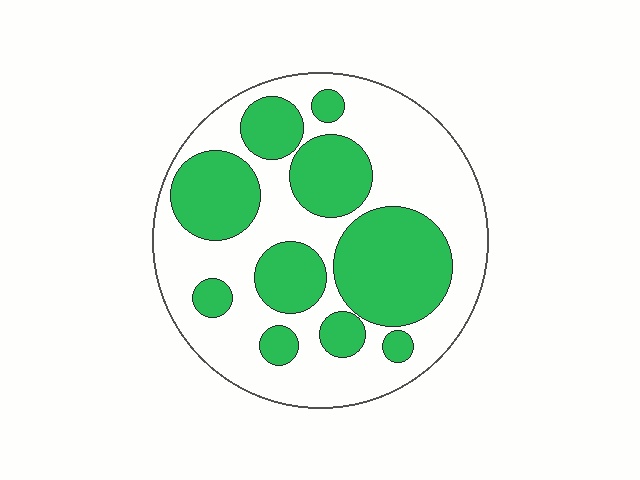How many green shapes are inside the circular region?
10.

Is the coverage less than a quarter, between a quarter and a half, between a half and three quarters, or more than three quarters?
Between a quarter and a half.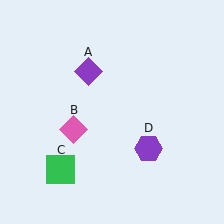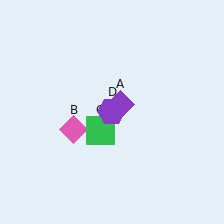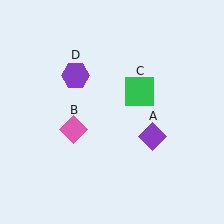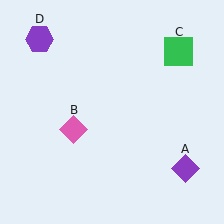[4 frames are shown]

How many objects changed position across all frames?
3 objects changed position: purple diamond (object A), green square (object C), purple hexagon (object D).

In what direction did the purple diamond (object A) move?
The purple diamond (object A) moved down and to the right.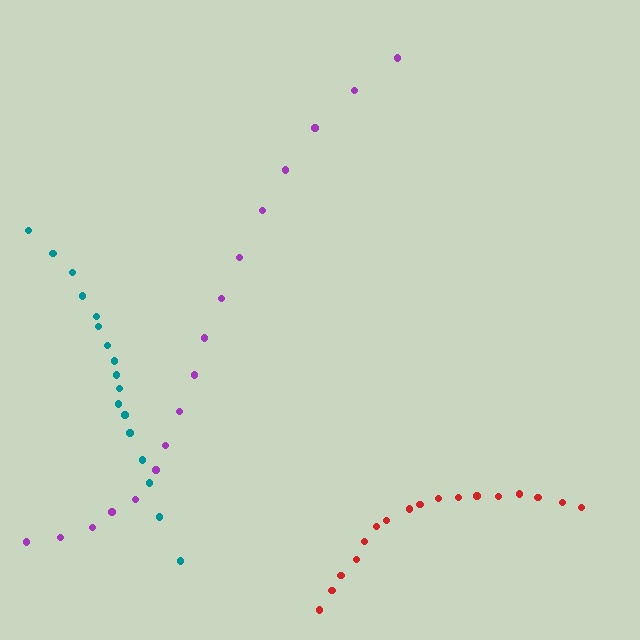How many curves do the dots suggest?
There are 3 distinct paths.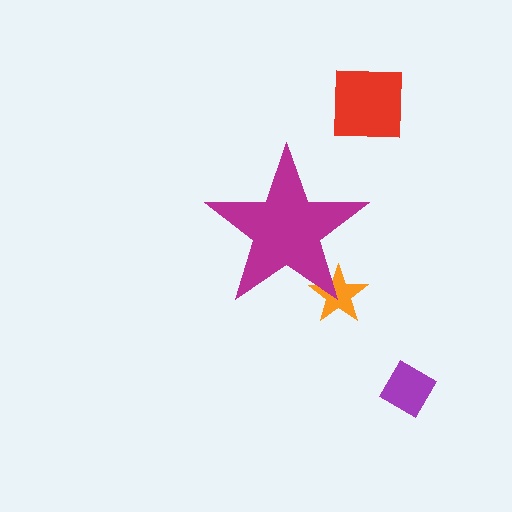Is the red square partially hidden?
No, the red square is fully visible.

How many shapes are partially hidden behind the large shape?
1 shape is partially hidden.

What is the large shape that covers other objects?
A magenta star.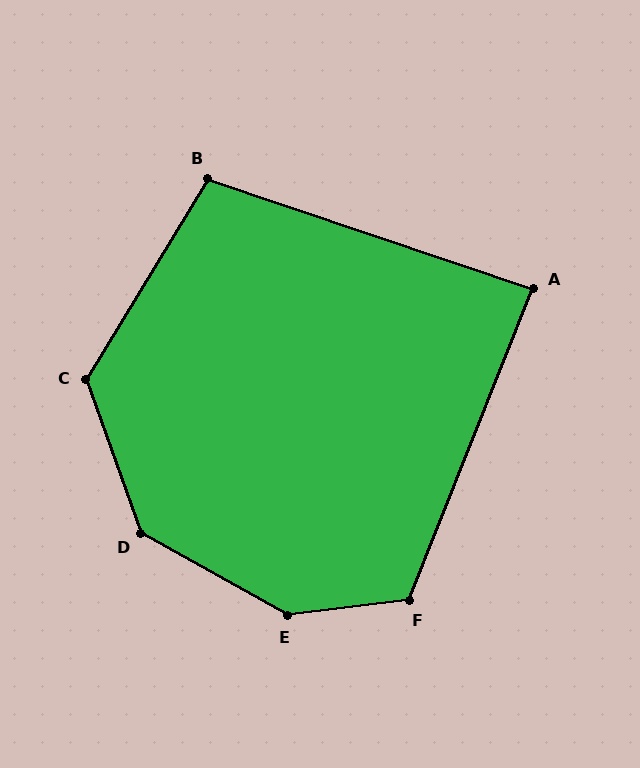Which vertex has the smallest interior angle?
A, at approximately 87 degrees.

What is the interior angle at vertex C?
Approximately 129 degrees (obtuse).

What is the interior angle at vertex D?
Approximately 138 degrees (obtuse).